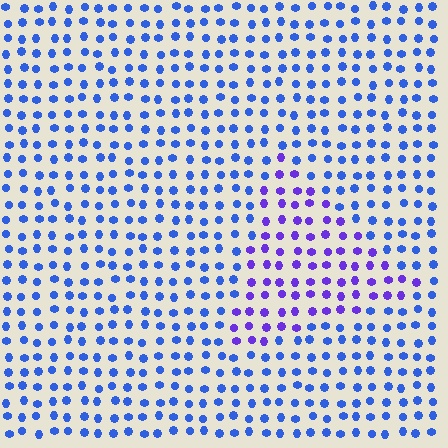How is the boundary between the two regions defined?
The boundary is defined purely by a slight shift in hue (about 37 degrees). Spacing, size, and orientation are identical on both sides.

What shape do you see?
I see a triangle.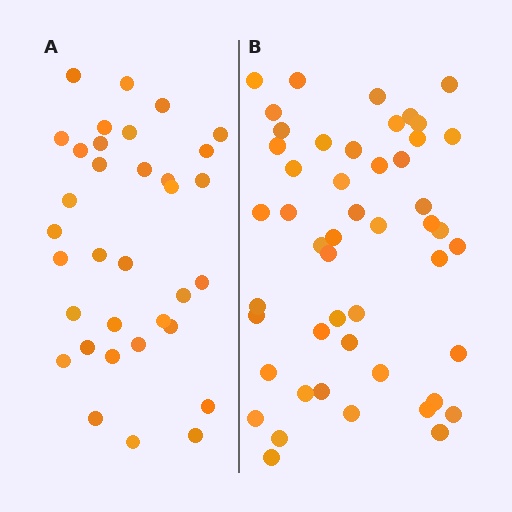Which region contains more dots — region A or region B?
Region B (the right region) has more dots.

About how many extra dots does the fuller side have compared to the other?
Region B has approximately 15 more dots than region A.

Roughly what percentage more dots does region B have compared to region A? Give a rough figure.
About 45% more.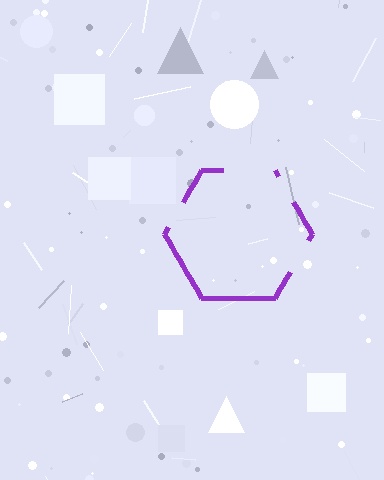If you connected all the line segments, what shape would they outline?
They would outline a hexagon.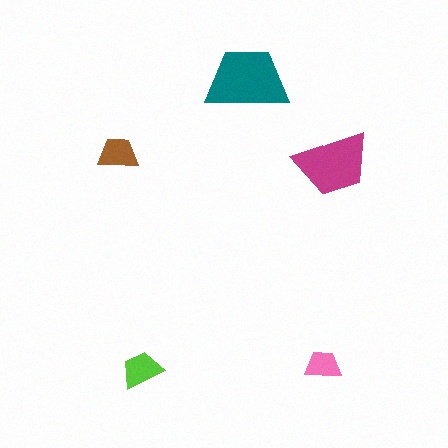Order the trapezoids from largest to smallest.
the teal one, the magenta one, the lime one, the brown one, the pink one.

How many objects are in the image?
There are 5 objects in the image.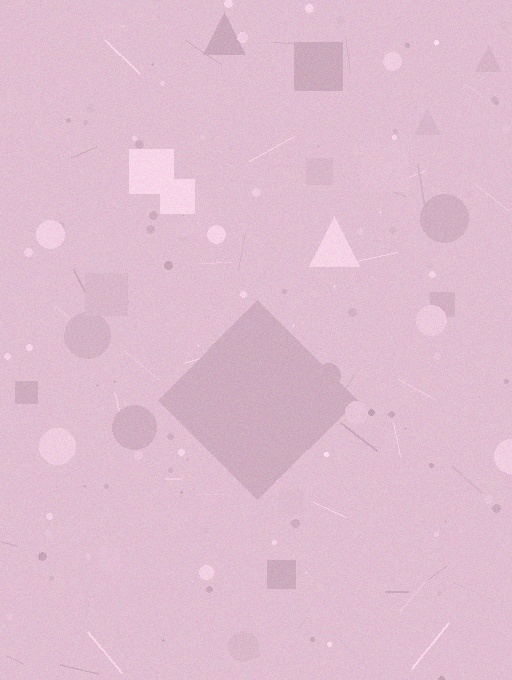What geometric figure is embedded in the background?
A diamond is embedded in the background.